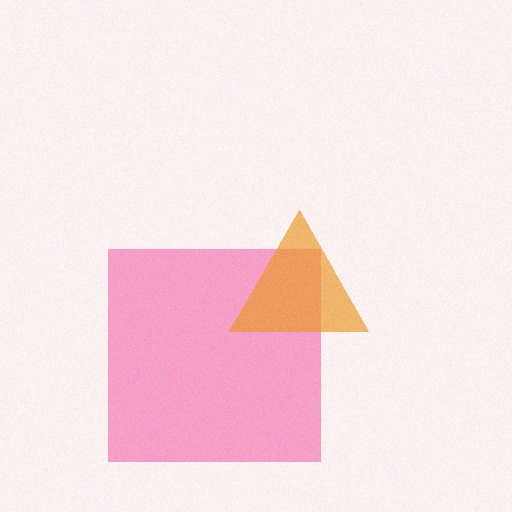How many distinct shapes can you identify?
There are 2 distinct shapes: a pink square, an orange triangle.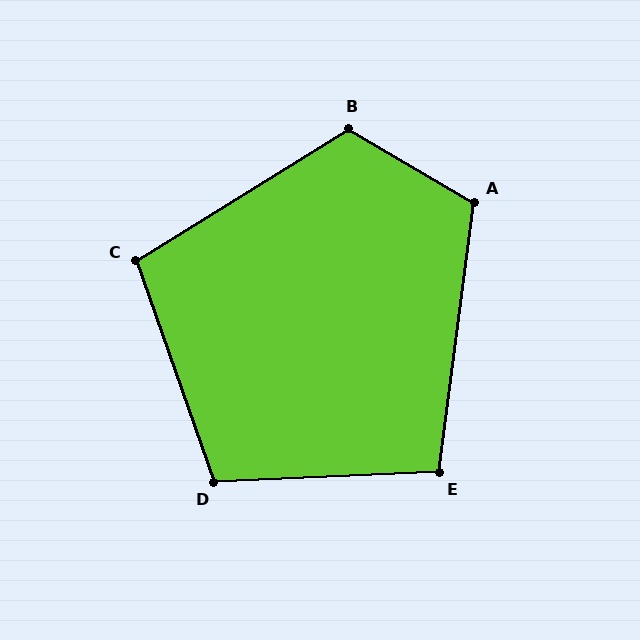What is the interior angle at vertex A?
Approximately 113 degrees (obtuse).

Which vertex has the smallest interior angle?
E, at approximately 100 degrees.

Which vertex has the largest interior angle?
B, at approximately 118 degrees.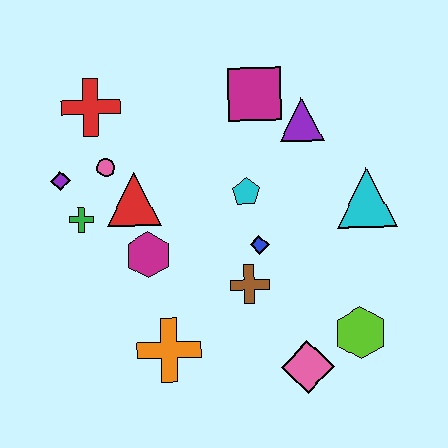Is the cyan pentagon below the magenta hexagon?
No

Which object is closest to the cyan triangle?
The purple triangle is closest to the cyan triangle.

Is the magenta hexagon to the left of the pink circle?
No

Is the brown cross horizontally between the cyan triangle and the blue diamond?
No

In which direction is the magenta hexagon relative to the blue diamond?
The magenta hexagon is to the left of the blue diamond.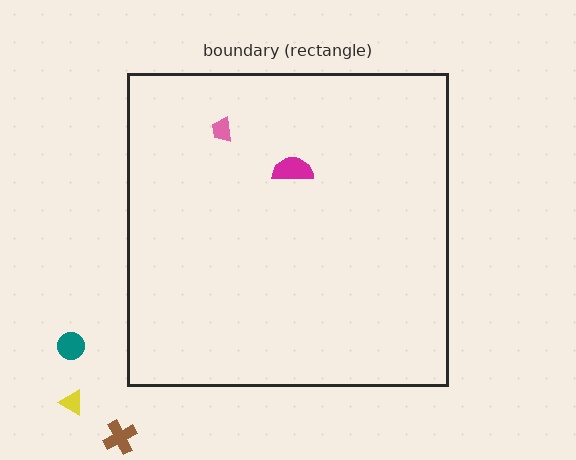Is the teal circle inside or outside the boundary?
Outside.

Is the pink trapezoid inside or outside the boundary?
Inside.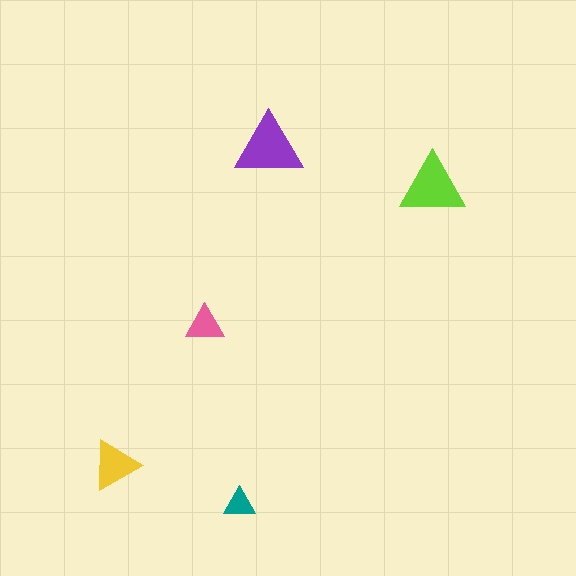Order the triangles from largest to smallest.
the purple one, the lime one, the yellow one, the pink one, the teal one.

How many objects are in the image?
There are 5 objects in the image.